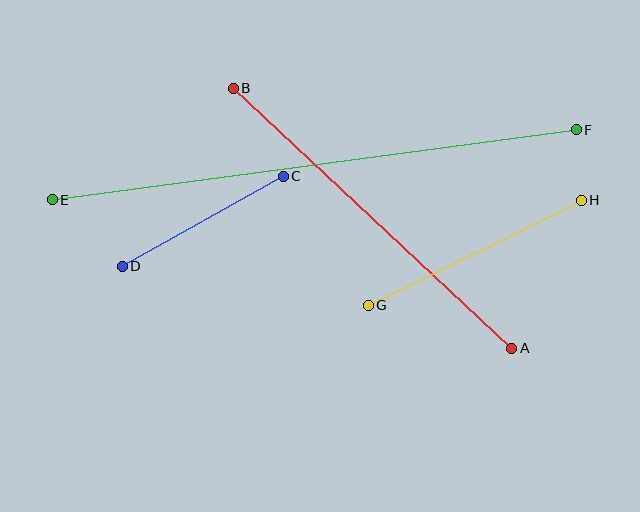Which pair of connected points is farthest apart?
Points E and F are farthest apart.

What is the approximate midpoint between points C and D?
The midpoint is at approximately (203, 221) pixels.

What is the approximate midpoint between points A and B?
The midpoint is at approximately (372, 218) pixels.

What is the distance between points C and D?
The distance is approximately 185 pixels.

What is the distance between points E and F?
The distance is approximately 529 pixels.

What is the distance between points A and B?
The distance is approximately 381 pixels.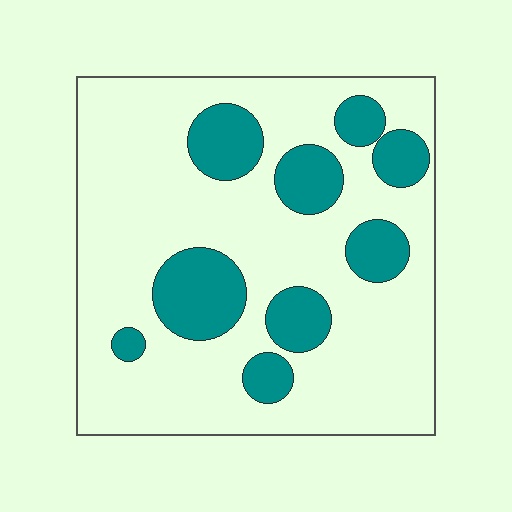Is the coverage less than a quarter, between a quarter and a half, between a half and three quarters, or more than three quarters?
Less than a quarter.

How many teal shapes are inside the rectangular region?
9.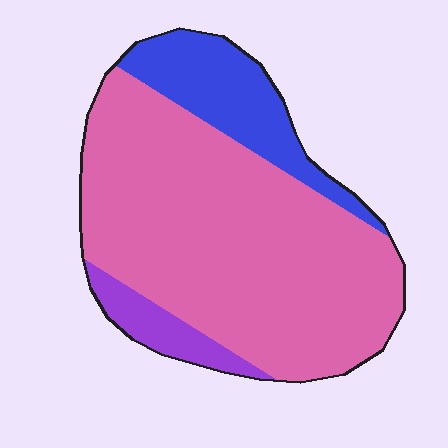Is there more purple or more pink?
Pink.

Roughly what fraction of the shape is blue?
Blue covers around 20% of the shape.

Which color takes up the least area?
Purple, at roughly 10%.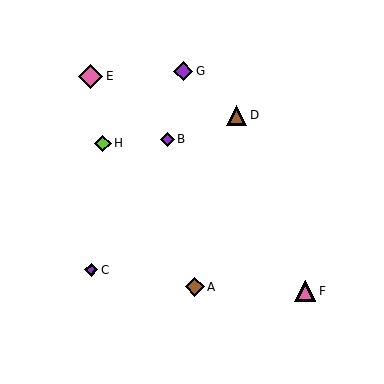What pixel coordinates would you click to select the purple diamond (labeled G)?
Click at (183, 71) to select the purple diamond G.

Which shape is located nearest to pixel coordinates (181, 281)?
The brown diamond (labeled A) at (195, 287) is nearest to that location.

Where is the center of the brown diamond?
The center of the brown diamond is at (195, 287).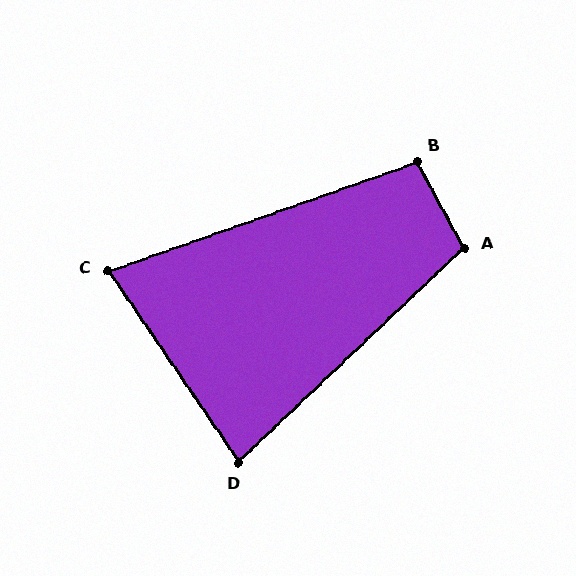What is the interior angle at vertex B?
Approximately 99 degrees (obtuse).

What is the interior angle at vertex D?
Approximately 81 degrees (acute).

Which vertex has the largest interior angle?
A, at approximately 105 degrees.